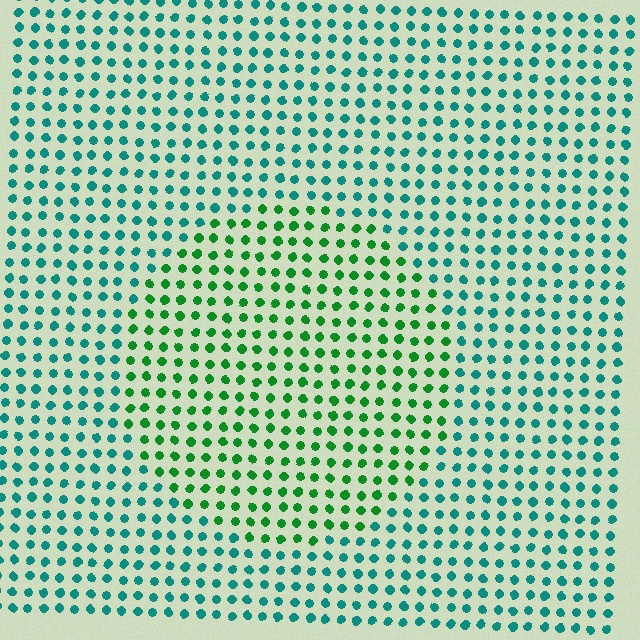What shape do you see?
I see a circle.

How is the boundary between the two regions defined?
The boundary is defined purely by a slight shift in hue (about 43 degrees). Spacing, size, and orientation are identical on both sides.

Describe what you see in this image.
The image is filled with small teal elements in a uniform arrangement. A circle-shaped region is visible where the elements are tinted to a slightly different hue, forming a subtle color boundary.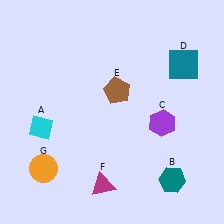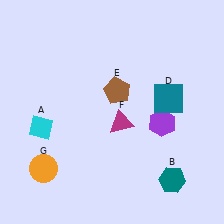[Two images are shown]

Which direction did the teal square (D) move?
The teal square (D) moved down.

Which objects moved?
The objects that moved are: the teal square (D), the magenta triangle (F).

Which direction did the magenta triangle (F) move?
The magenta triangle (F) moved up.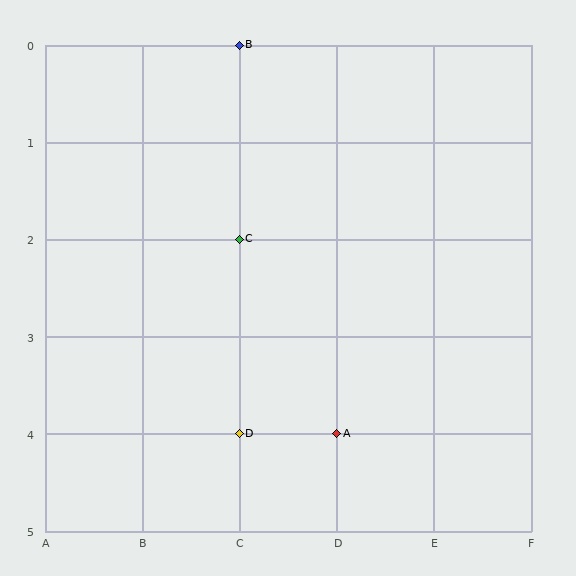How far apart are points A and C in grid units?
Points A and C are 1 column and 2 rows apart (about 2.2 grid units diagonally).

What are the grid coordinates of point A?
Point A is at grid coordinates (D, 4).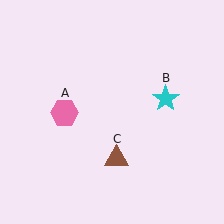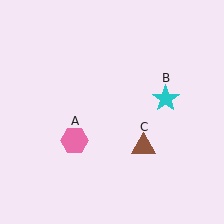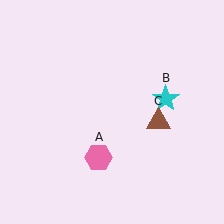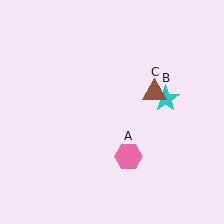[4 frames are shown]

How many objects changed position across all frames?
2 objects changed position: pink hexagon (object A), brown triangle (object C).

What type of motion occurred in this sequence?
The pink hexagon (object A), brown triangle (object C) rotated counterclockwise around the center of the scene.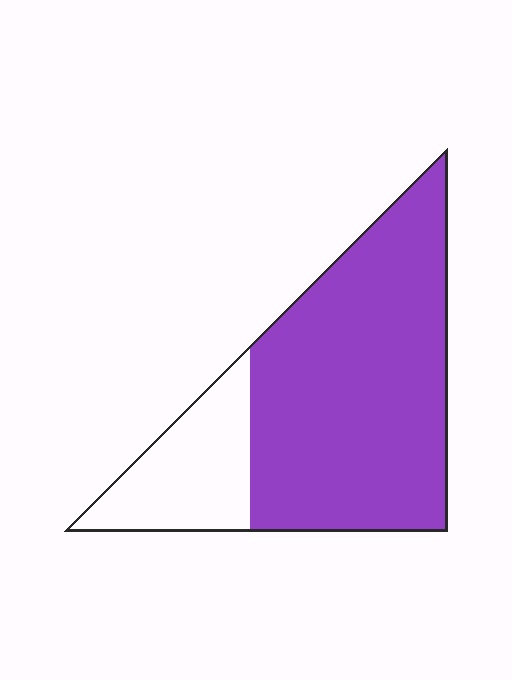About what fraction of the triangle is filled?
About three quarters (3/4).